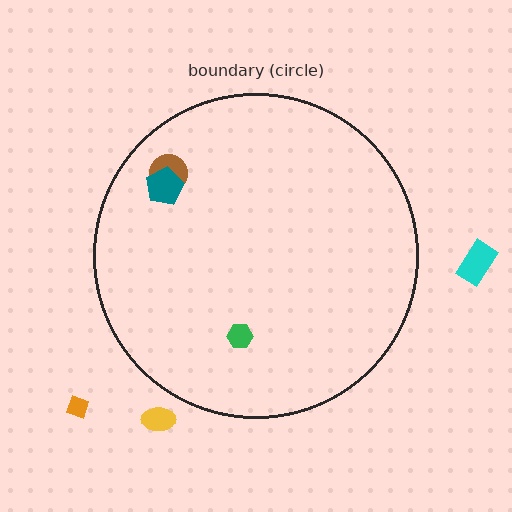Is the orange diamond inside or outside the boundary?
Outside.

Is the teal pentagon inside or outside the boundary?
Inside.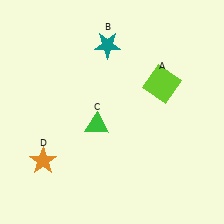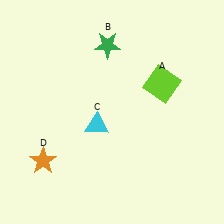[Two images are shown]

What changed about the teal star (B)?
In Image 1, B is teal. In Image 2, it changed to green.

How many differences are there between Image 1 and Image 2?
There are 2 differences between the two images.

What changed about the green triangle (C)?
In Image 1, C is green. In Image 2, it changed to cyan.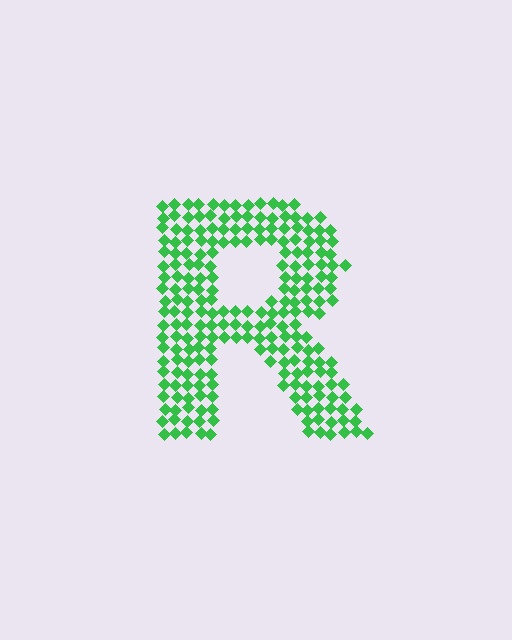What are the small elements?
The small elements are diamonds.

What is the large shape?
The large shape is the letter R.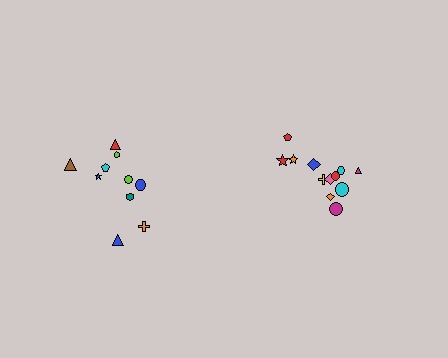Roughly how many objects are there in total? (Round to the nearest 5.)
Roughly 20 objects in total.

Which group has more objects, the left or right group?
The right group.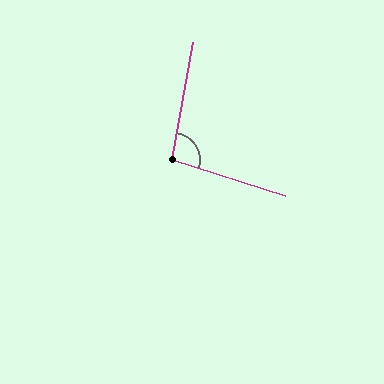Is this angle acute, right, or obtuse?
It is obtuse.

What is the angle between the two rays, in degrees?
Approximately 98 degrees.